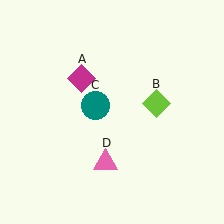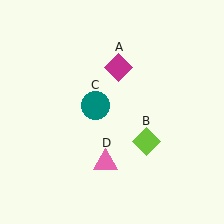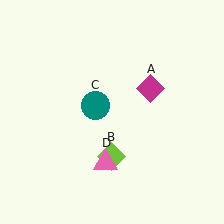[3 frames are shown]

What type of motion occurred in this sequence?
The magenta diamond (object A), lime diamond (object B) rotated clockwise around the center of the scene.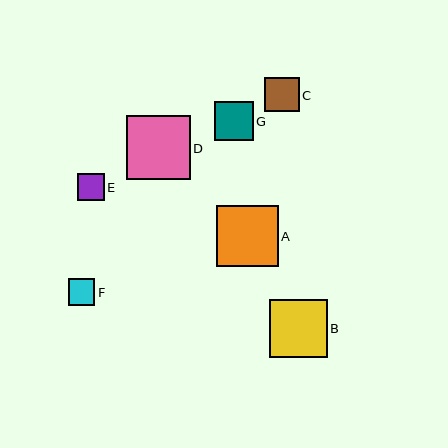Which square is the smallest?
Square F is the smallest with a size of approximately 26 pixels.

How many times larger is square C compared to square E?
Square C is approximately 1.3 times the size of square E.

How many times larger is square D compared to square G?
Square D is approximately 1.7 times the size of square G.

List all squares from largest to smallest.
From largest to smallest: D, A, B, G, C, E, F.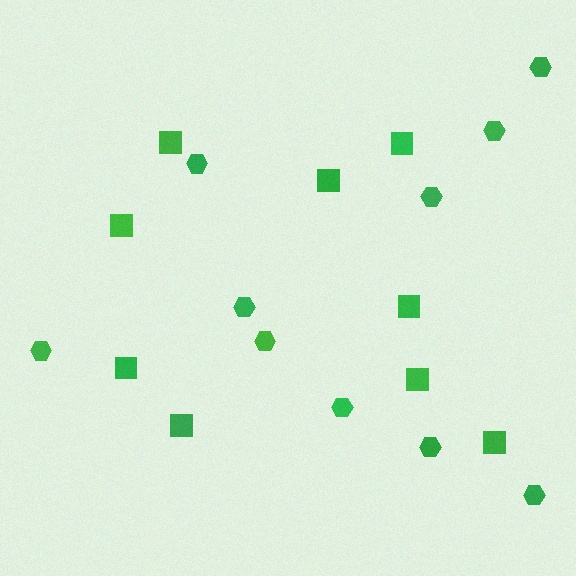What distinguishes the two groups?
There are 2 groups: one group of squares (9) and one group of hexagons (10).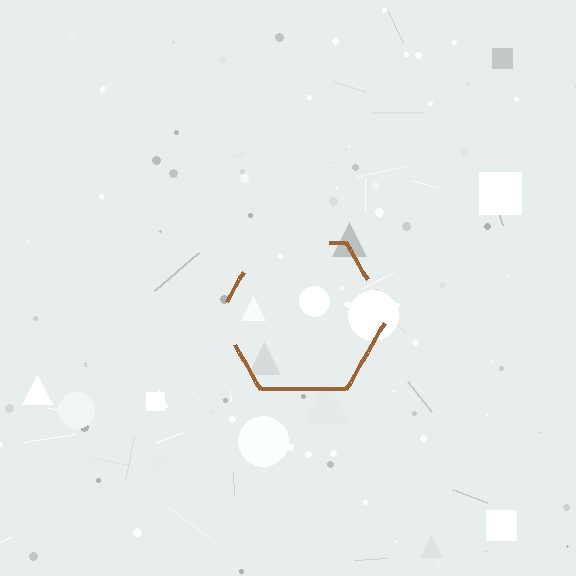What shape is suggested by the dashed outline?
The dashed outline suggests a hexagon.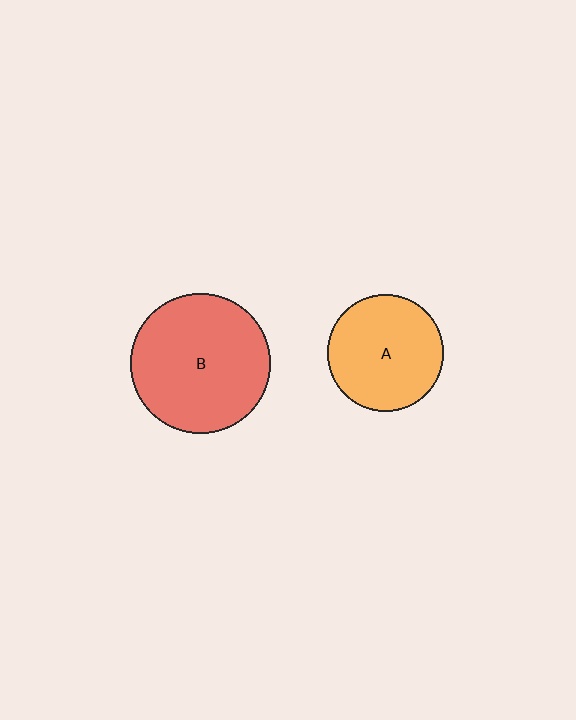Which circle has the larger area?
Circle B (red).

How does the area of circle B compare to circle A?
Approximately 1.4 times.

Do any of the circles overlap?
No, none of the circles overlap.